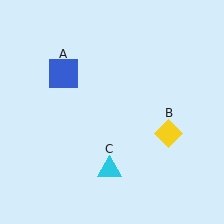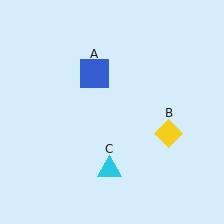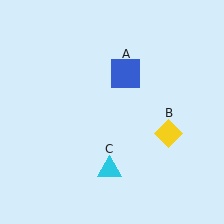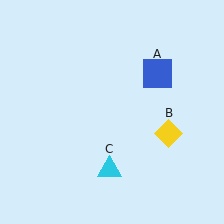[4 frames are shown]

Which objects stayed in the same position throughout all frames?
Yellow diamond (object B) and cyan triangle (object C) remained stationary.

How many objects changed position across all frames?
1 object changed position: blue square (object A).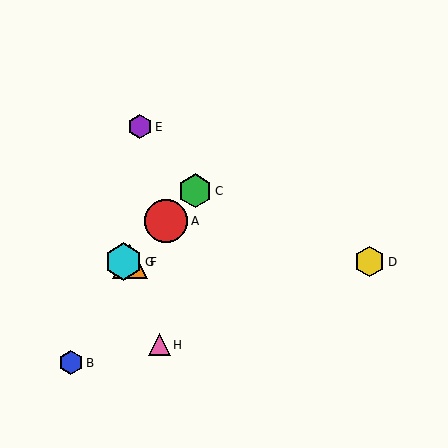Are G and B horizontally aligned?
No, G is at y≈262 and B is at y≈363.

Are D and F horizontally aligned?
Yes, both are at y≈262.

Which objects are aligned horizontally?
Objects D, F, G are aligned horizontally.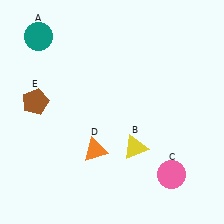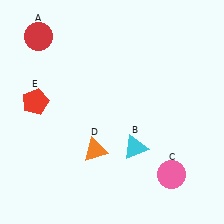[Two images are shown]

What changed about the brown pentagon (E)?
In Image 1, E is brown. In Image 2, it changed to red.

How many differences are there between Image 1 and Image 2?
There are 3 differences between the two images.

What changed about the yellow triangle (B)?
In Image 1, B is yellow. In Image 2, it changed to cyan.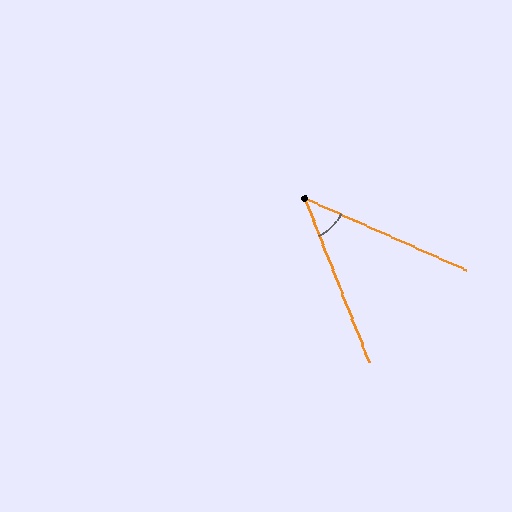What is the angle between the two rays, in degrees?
Approximately 45 degrees.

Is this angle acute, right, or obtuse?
It is acute.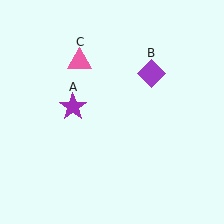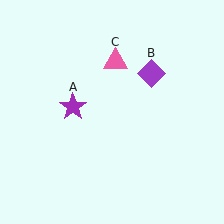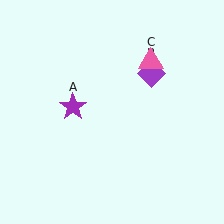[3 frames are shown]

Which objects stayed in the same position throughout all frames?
Purple star (object A) and purple diamond (object B) remained stationary.